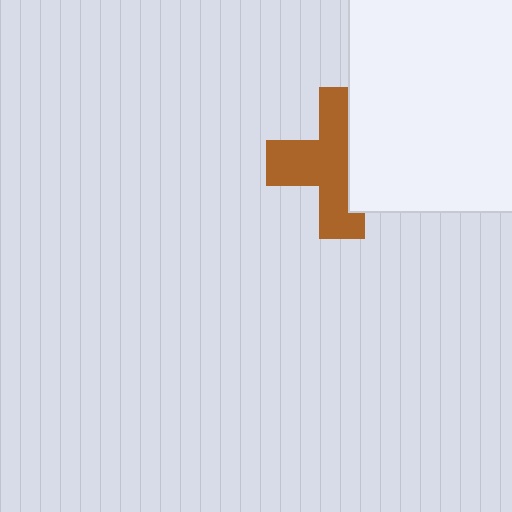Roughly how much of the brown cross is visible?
About half of it is visible (roughly 61%).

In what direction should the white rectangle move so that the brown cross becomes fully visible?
The white rectangle should move right. That is the shortest direction to clear the overlap and leave the brown cross fully visible.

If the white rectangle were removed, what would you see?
You would see the complete brown cross.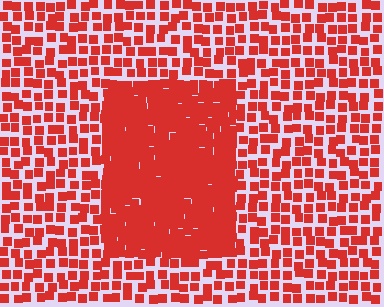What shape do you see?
I see a rectangle.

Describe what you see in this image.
The image contains small red elements arranged at two different densities. A rectangle-shaped region is visible where the elements are more densely packed than the surrounding area.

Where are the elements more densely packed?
The elements are more densely packed inside the rectangle boundary.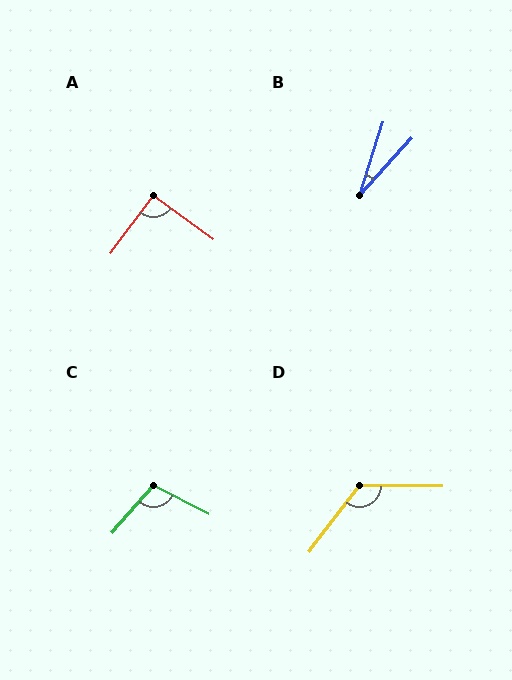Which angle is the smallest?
B, at approximately 24 degrees.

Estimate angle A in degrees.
Approximately 90 degrees.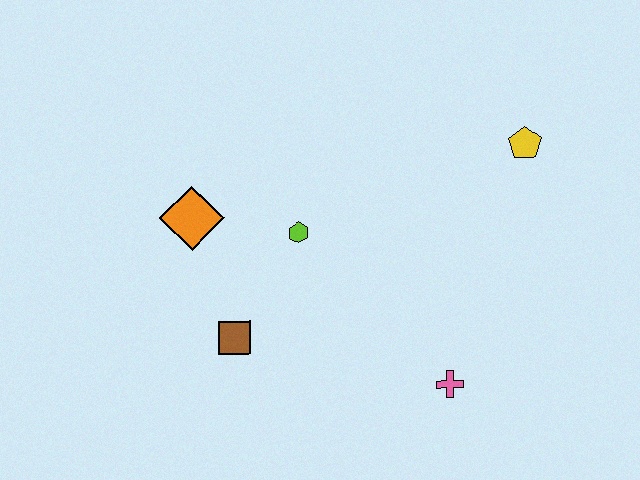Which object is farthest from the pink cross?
The orange diamond is farthest from the pink cross.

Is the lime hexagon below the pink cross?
No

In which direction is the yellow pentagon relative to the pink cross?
The yellow pentagon is above the pink cross.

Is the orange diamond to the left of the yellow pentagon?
Yes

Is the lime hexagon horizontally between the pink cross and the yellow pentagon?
No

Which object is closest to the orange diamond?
The lime hexagon is closest to the orange diamond.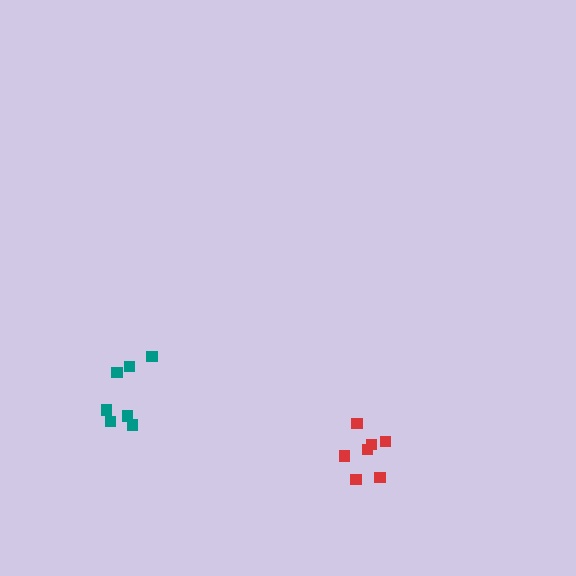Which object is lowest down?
The red cluster is bottommost.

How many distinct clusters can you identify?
There are 2 distinct clusters.